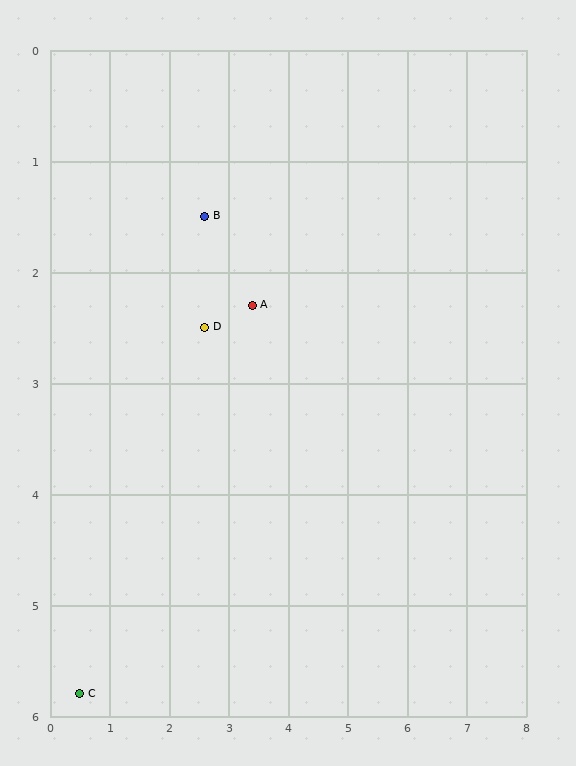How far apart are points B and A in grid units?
Points B and A are about 1.1 grid units apart.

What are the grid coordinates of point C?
Point C is at approximately (0.5, 5.8).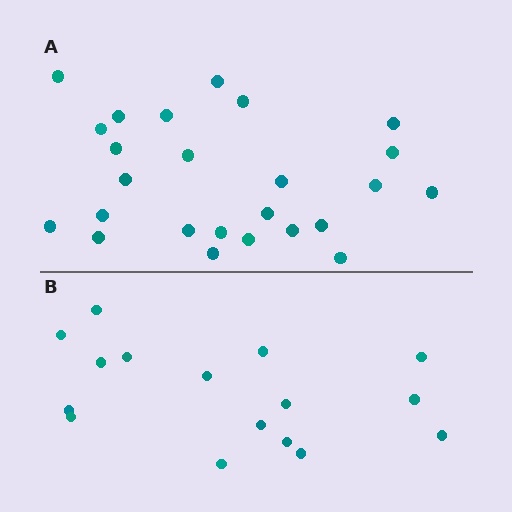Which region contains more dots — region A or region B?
Region A (the top region) has more dots.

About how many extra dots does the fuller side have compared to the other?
Region A has roughly 8 or so more dots than region B.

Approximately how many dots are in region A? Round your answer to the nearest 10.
About 20 dots. (The exact count is 25, which rounds to 20.)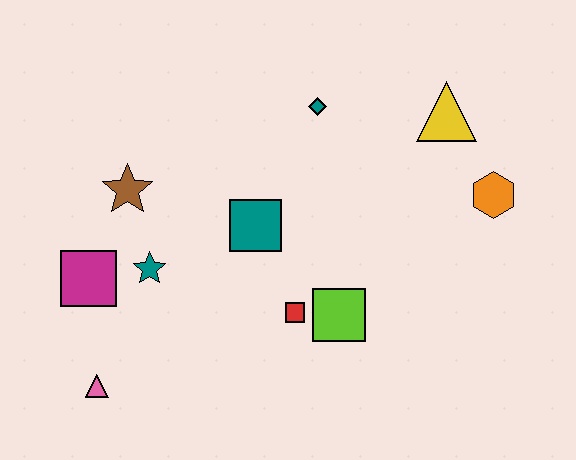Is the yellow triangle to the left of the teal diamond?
No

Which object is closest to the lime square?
The red square is closest to the lime square.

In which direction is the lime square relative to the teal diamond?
The lime square is below the teal diamond.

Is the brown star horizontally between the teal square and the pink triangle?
Yes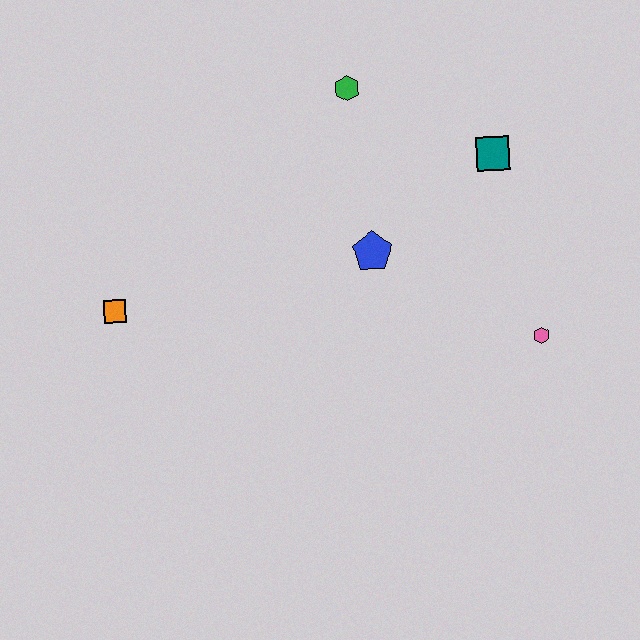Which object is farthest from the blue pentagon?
The orange square is farthest from the blue pentagon.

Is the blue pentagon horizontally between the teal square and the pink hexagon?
No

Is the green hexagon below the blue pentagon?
No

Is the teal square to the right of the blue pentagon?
Yes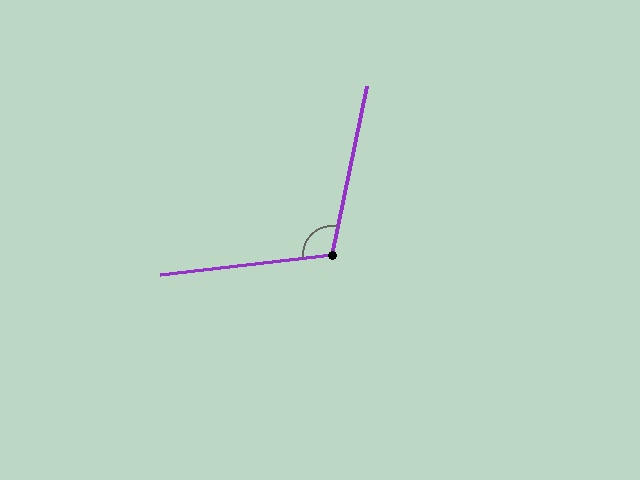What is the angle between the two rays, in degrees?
Approximately 108 degrees.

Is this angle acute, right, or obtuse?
It is obtuse.